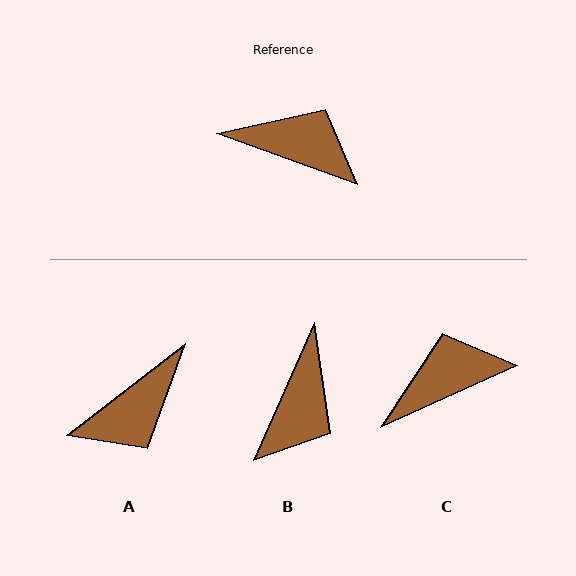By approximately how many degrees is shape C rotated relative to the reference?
Approximately 44 degrees counter-clockwise.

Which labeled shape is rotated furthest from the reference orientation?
A, about 122 degrees away.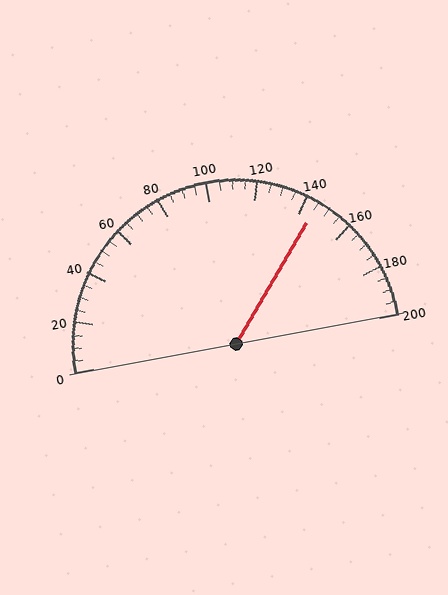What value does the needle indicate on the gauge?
The needle indicates approximately 145.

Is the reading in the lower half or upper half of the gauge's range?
The reading is in the upper half of the range (0 to 200).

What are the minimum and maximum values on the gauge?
The gauge ranges from 0 to 200.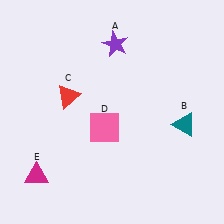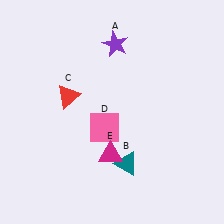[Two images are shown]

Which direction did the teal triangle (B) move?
The teal triangle (B) moved left.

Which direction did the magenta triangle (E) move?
The magenta triangle (E) moved right.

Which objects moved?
The objects that moved are: the teal triangle (B), the magenta triangle (E).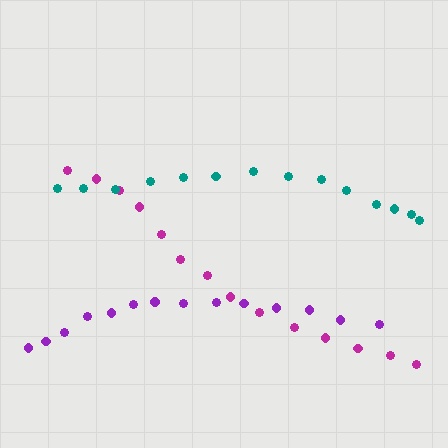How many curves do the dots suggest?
There are 3 distinct paths.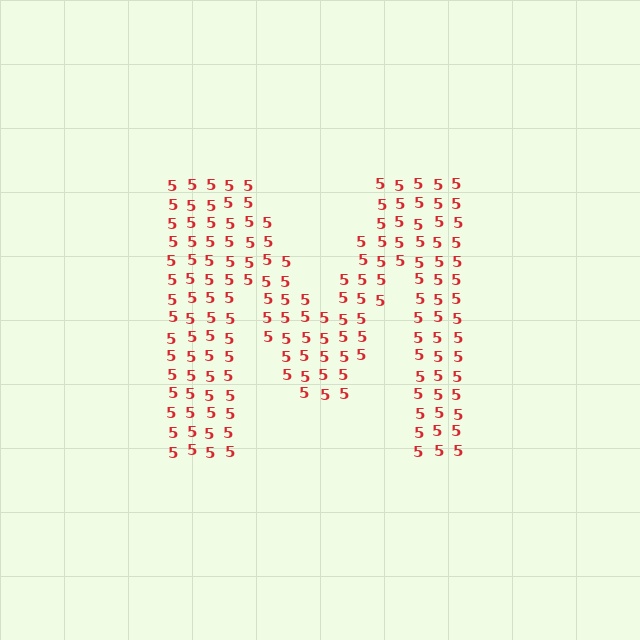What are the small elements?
The small elements are digit 5's.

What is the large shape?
The large shape is the letter M.